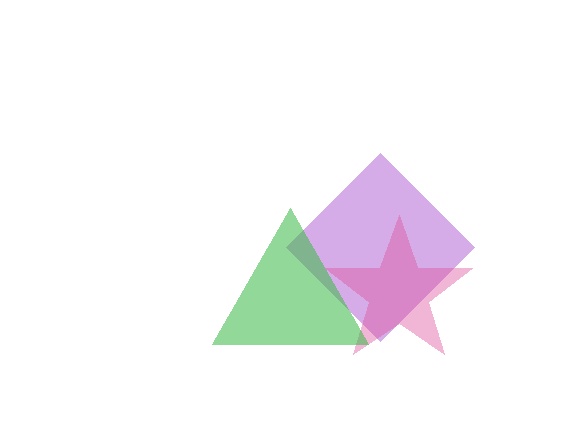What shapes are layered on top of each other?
The layered shapes are: a purple diamond, a pink star, a green triangle.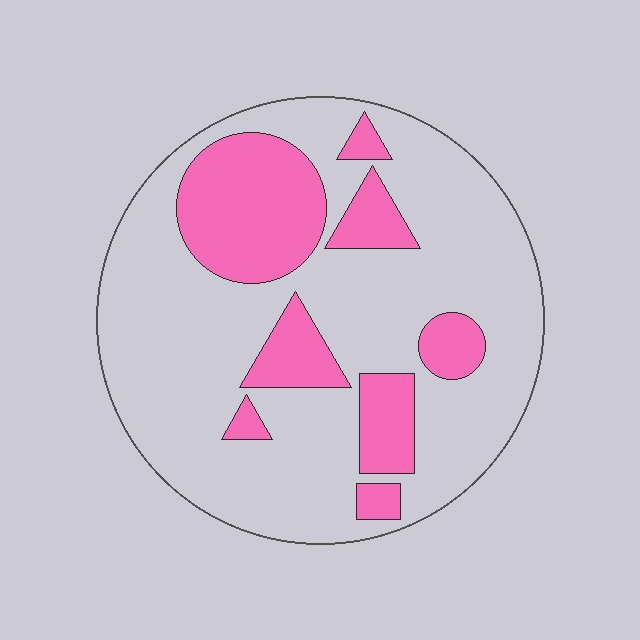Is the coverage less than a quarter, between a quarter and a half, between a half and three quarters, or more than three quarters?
Between a quarter and a half.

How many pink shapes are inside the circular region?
8.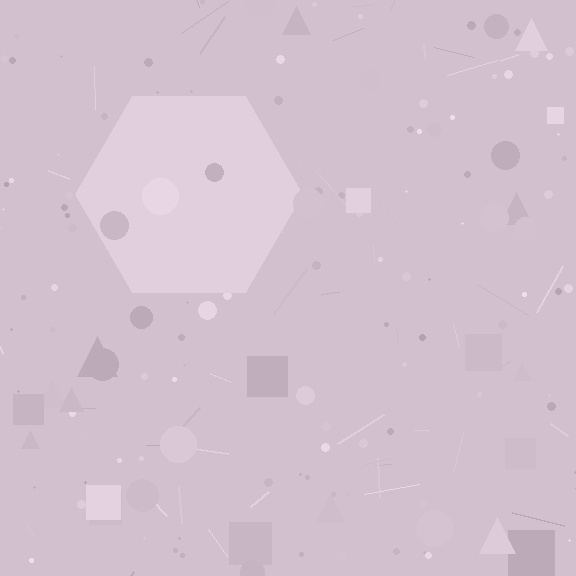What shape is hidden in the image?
A hexagon is hidden in the image.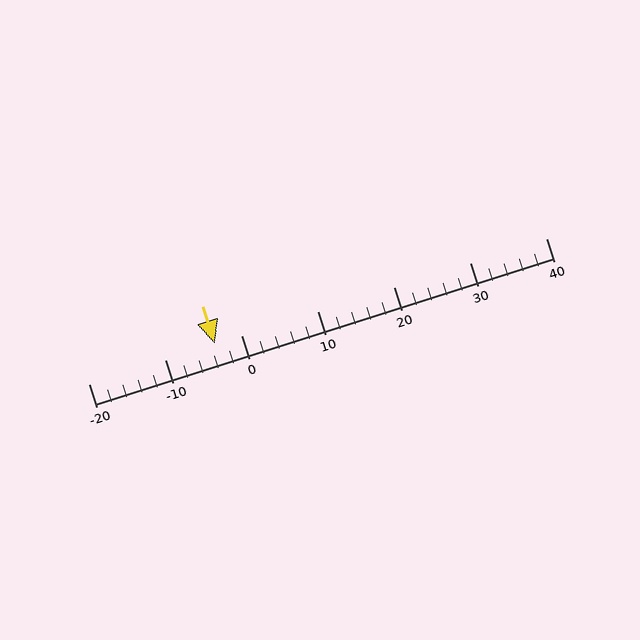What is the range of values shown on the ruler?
The ruler shows values from -20 to 40.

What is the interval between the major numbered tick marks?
The major tick marks are spaced 10 units apart.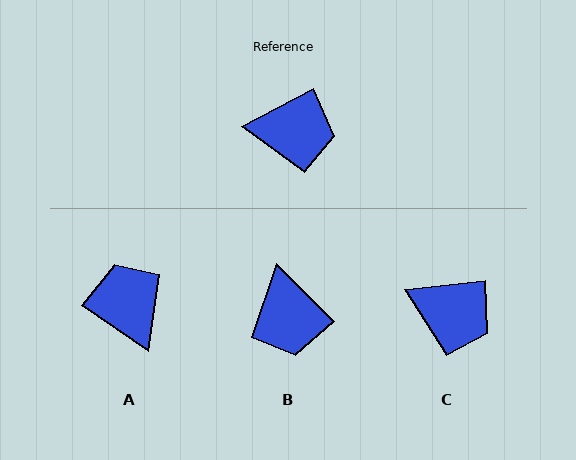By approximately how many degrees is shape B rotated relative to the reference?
Approximately 73 degrees clockwise.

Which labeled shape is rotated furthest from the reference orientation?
A, about 118 degrees away.